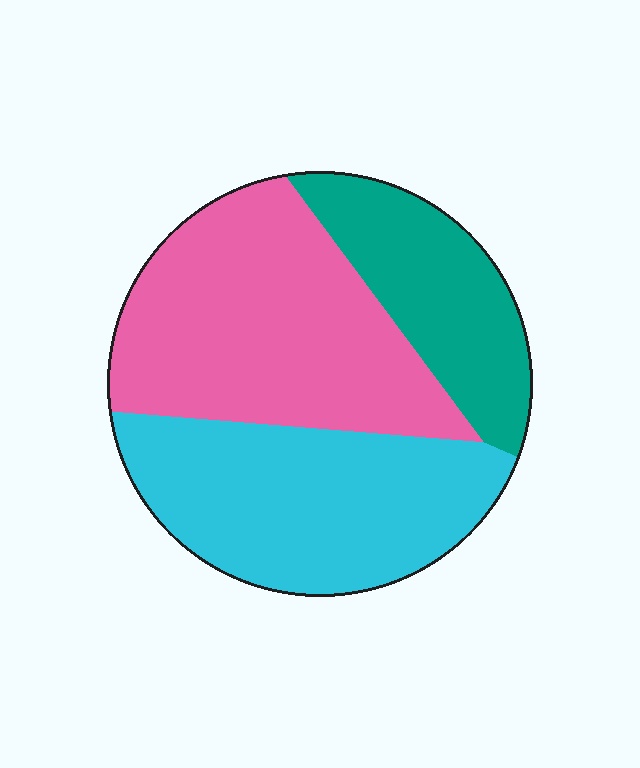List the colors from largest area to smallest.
From largest to smallest: pink, cyan, teal.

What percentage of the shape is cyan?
Cyan covers around 35% of the shape.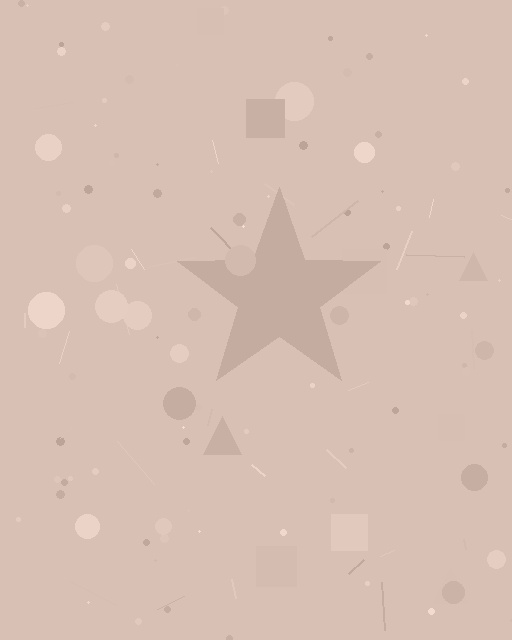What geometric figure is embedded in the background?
A star is embedded in the background.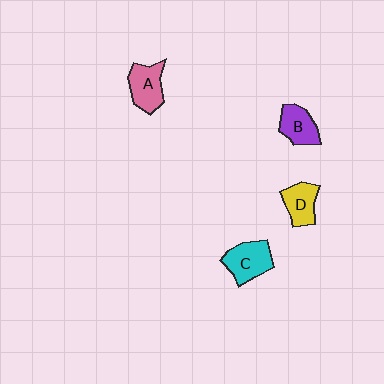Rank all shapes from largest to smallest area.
From largest to smallest: C (cyan), A (pink), B (purple), D (yellow).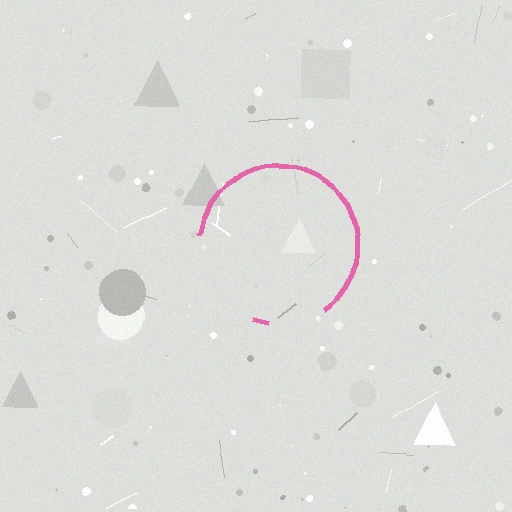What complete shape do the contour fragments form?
The contour fragments form a circle.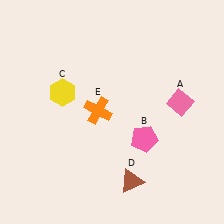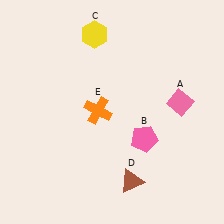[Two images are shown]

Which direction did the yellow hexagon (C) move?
The yellow hexagon (C) moved up.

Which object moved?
The yellow hexagon (C) moved up.